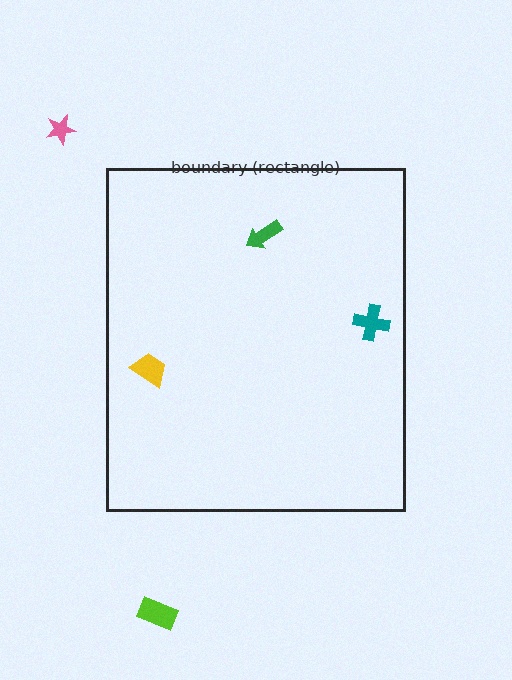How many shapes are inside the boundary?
3 inside, 2 outside.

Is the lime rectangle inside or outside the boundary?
Outside.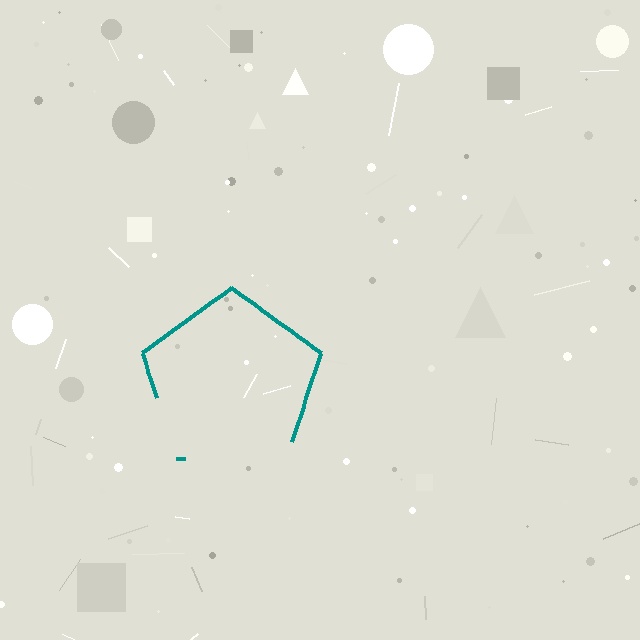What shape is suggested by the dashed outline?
The dashed outline suggests a pentagon.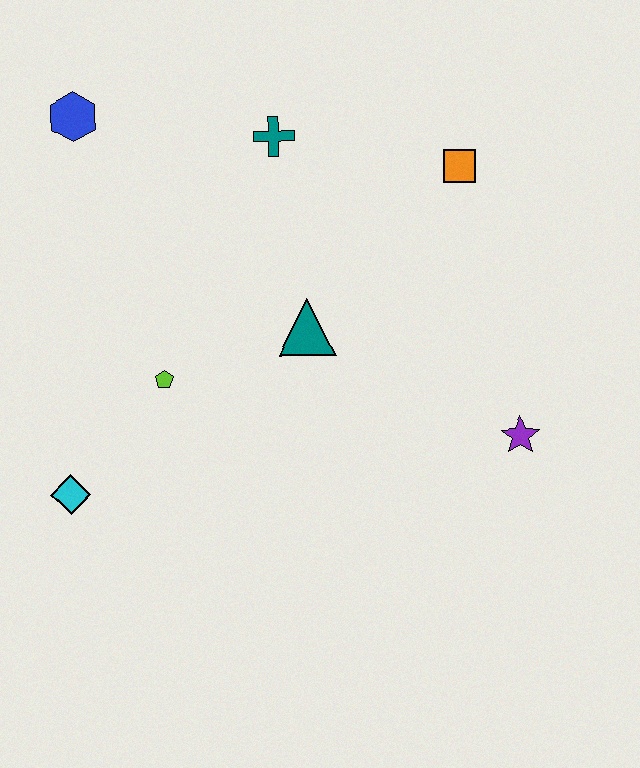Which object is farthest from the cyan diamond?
The orange square is farthest from the cyan diamond.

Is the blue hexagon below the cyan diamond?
No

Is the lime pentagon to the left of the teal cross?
Yes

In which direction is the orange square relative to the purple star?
The orange square is above the purple star.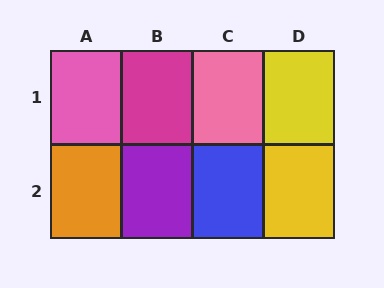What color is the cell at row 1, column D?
Yellow.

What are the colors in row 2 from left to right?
Orange, purple, blue, yellow.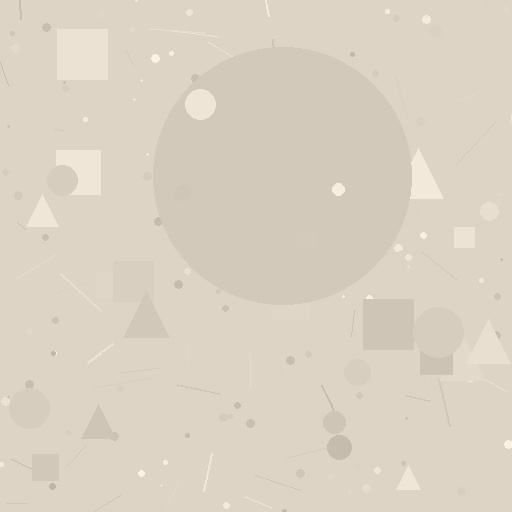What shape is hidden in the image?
A circle is hidden in the image.